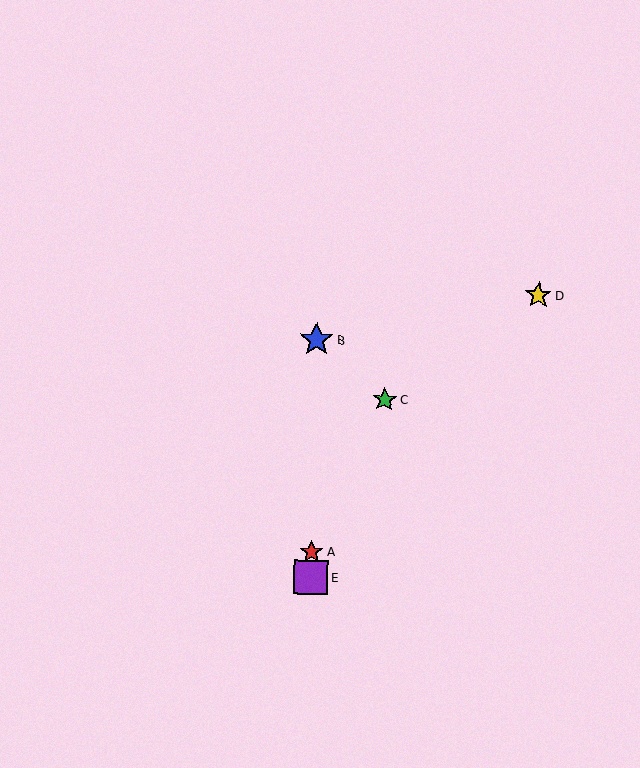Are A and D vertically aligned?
No, A is at x≈311 and D is at x≈539.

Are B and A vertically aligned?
Yes, both are at x≈317.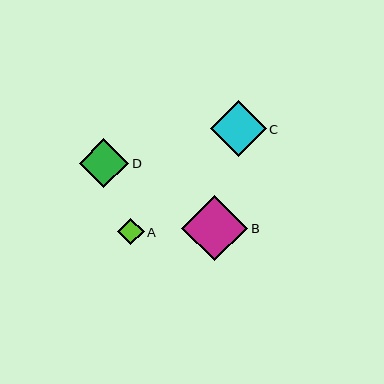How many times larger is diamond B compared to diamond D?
Diamond B is approximately 1.3 times the size of diamond D.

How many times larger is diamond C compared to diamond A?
Diamond C is approximately 2.1 times the size of diamond A.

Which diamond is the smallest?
Diamond A is the smallest with a size of approximately 26 pixels.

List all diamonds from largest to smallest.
From largest to smallest: B, C, D, A.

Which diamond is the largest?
Diamond B is the largest with a size of approximately 66 pixels.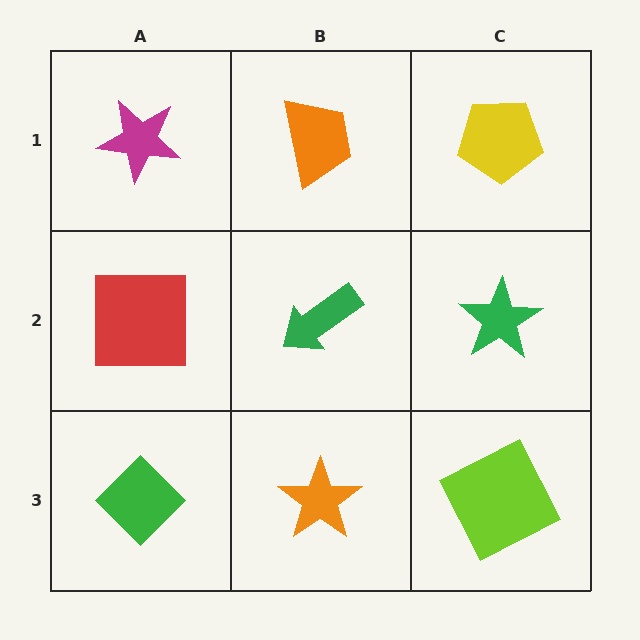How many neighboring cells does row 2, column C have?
3.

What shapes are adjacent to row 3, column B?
A green arrow (row 2, column B), a green diamond (row 3, column A), a lime square (row 3, column C).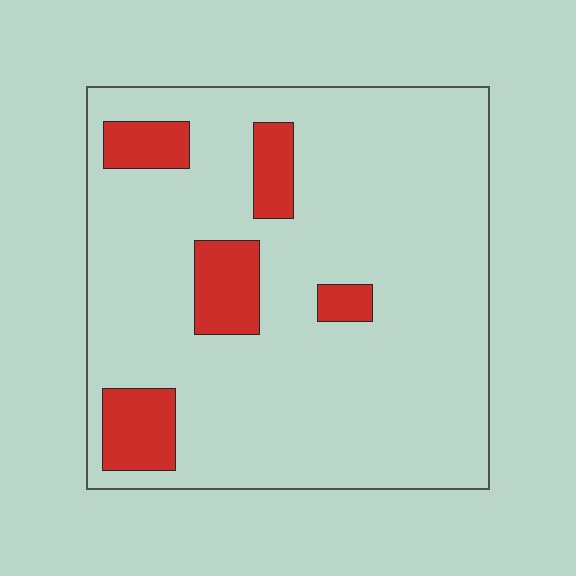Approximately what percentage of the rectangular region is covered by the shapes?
Approximately 15%.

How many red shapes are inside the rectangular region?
5.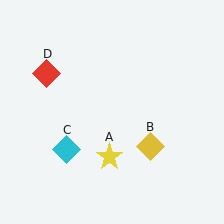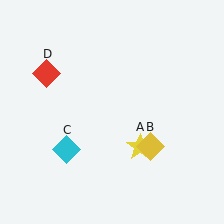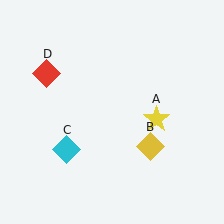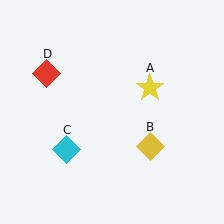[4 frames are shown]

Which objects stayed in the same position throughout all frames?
Yellow diamond (object B) and cyan diamond (object C) and red diamond (object D) remained stationary.